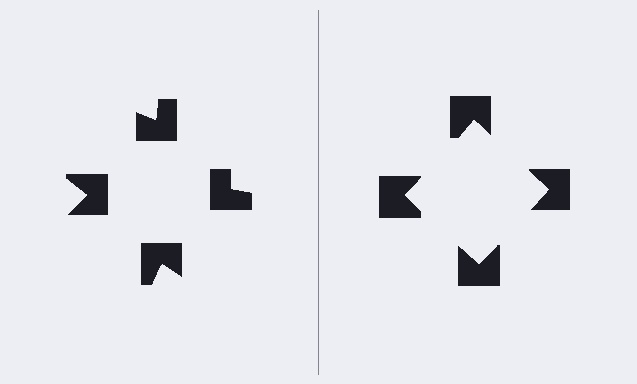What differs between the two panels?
The notched squares are positioned identically on both sides; only the wedge orientations differ. On the right they align to a square; on the left they are misaligned.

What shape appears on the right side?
An illusory square.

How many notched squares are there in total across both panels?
8 — 4 on each side.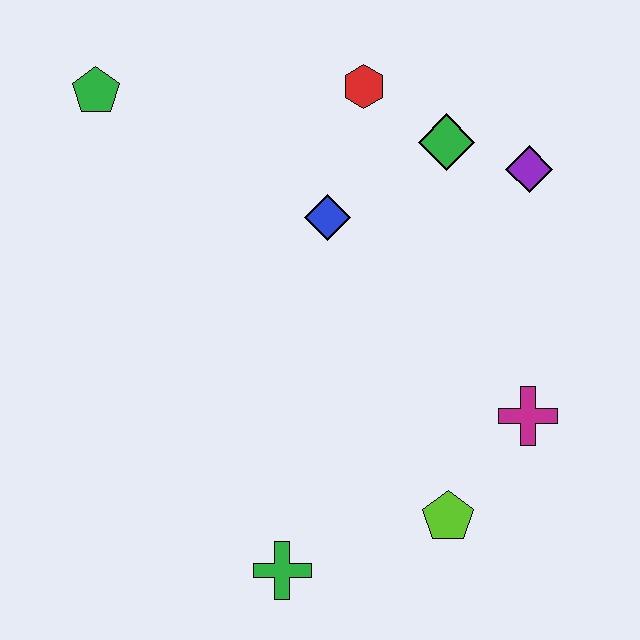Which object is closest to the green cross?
The lime pentagon is closest to the green cross.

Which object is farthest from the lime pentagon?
The green pentagon is farthest from the lime pentagon.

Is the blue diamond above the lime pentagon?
Yes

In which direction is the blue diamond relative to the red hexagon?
The blue diamond is below the red hexagon.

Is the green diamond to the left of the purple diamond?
Yes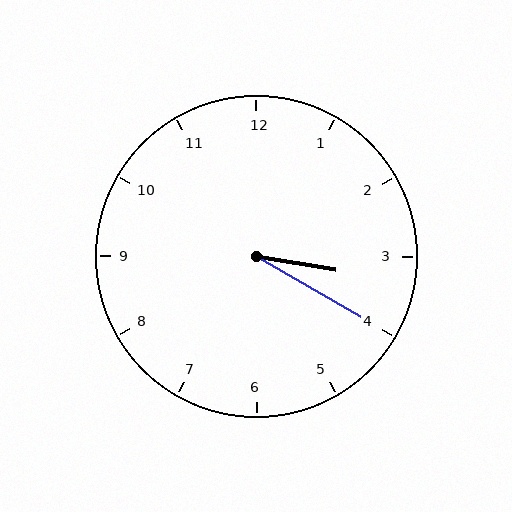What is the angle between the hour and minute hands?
Approximately 20 degrees.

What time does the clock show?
3:20.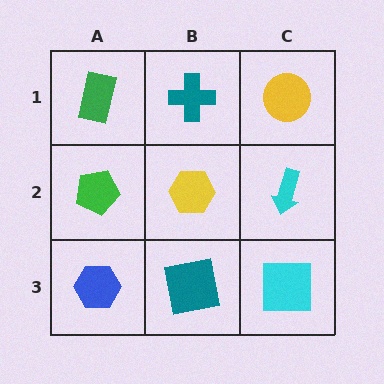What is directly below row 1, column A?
A green pentagon.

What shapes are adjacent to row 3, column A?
A green pentagon (row 2, column A), a teal square (row 3, column B).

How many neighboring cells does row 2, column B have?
4.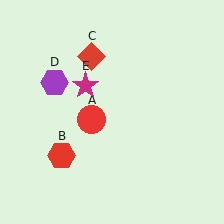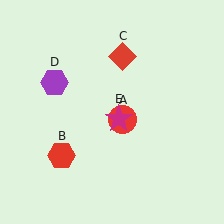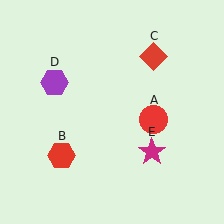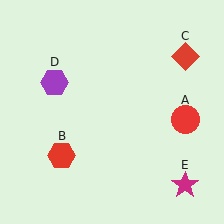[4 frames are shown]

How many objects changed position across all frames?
3 objects changed position: red circle (object A), red diamond (object C), magenta star (object E).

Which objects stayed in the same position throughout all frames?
Red hexagon (object B) and purple hexagon (object D) remained stationary.